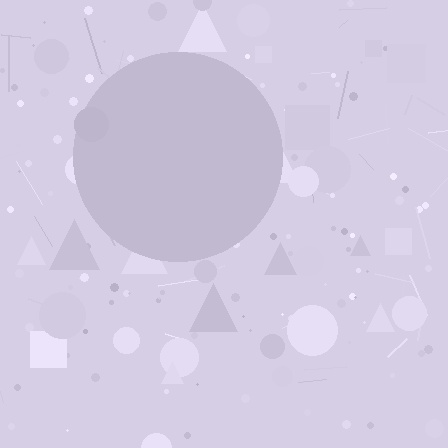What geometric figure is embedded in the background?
A circle is embedded in the background.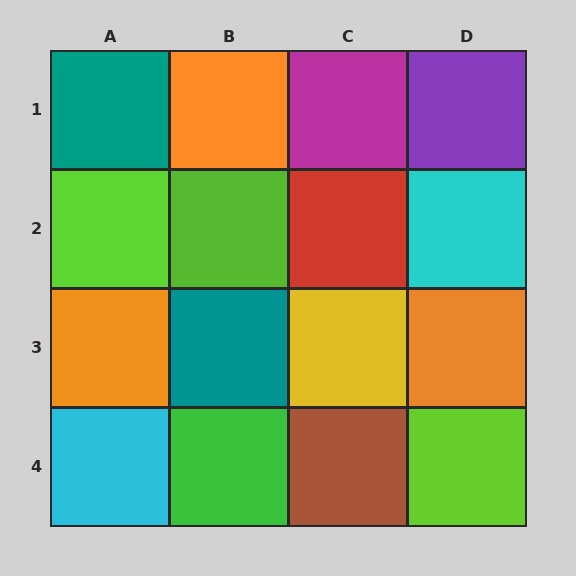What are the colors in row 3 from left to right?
Orange, teal, yellow, orange.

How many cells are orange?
3 cells are orange.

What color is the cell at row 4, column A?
Cyan.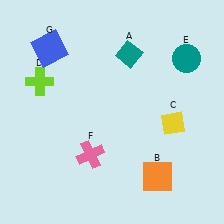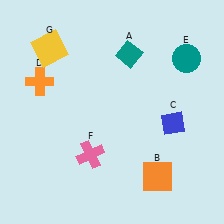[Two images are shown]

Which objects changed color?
C changed from yellow to blue. D changed from lime to orange. G changed from blue to yellow.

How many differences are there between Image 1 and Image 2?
There are 3 differences between the two images.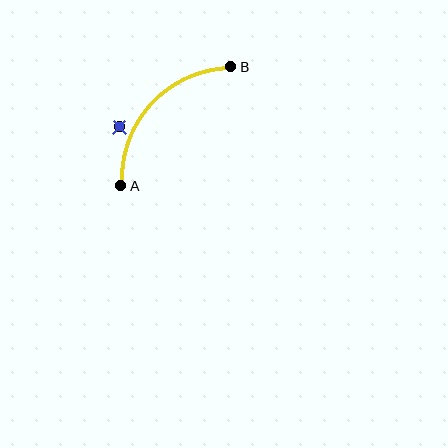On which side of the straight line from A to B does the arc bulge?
The arc bulges above and to the left of the straight line connecting A and B.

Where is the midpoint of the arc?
The arc midpoint is the point on the curve farthest from the straight line joining A and B. It sits above and to the left of that line.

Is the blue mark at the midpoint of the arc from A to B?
No — the blue mark does not lie on the arc at all. It sits slightly outside the curve.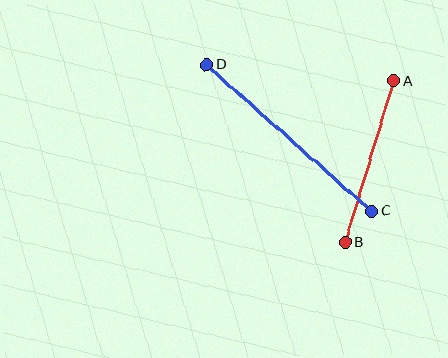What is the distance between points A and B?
The distance is approximately 169 pixels.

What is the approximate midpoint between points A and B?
The midpoint is at approximately (369, 162) pixels.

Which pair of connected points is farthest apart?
Points C and D are farthest apart.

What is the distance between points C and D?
The distance is approximately 221 pixels.